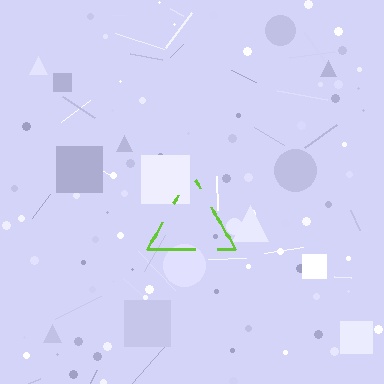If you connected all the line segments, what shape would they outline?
They would outline a triangle.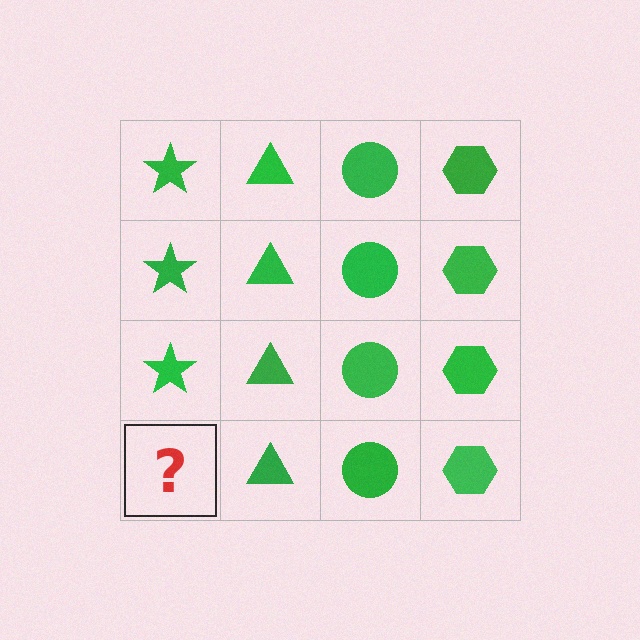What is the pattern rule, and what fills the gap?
The rule is that each column has a consistent shape. The gap should be filled with a green star.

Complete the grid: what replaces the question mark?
The question mark should be replaced with a green star.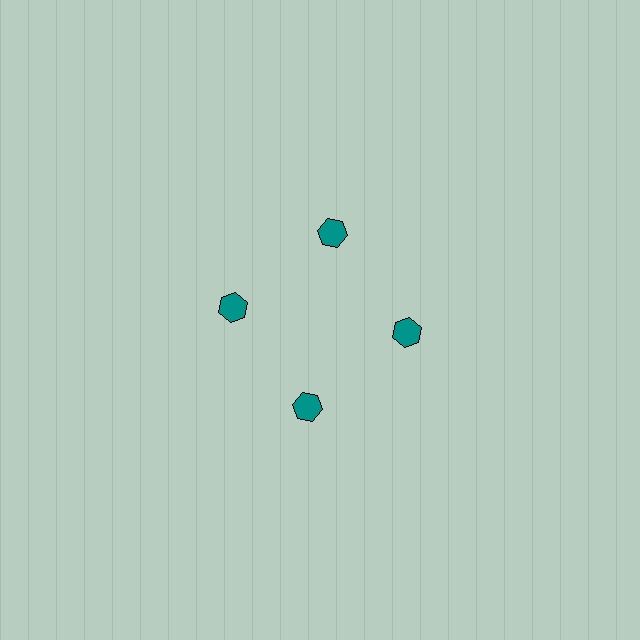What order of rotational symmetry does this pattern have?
This pattern has 4-fold rotational symmetry.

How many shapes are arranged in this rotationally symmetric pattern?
There are 4 shapes, arranged in 4 groups of 1.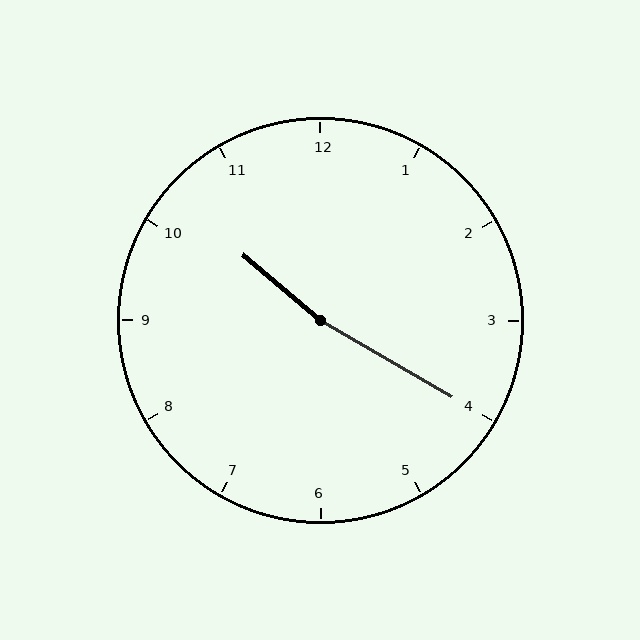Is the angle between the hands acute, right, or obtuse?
It is obtuse.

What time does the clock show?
10:20.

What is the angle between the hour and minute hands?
Approximately 170 degrees.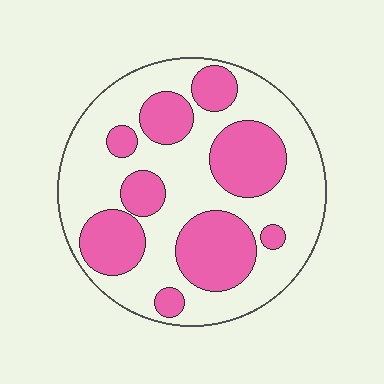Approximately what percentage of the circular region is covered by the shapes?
Approximately 35%.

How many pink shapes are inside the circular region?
9.